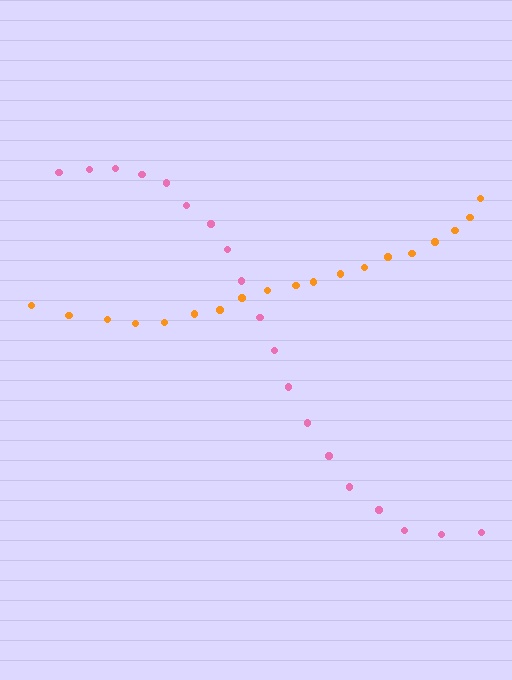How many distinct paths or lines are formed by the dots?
There are 2 distinct paths.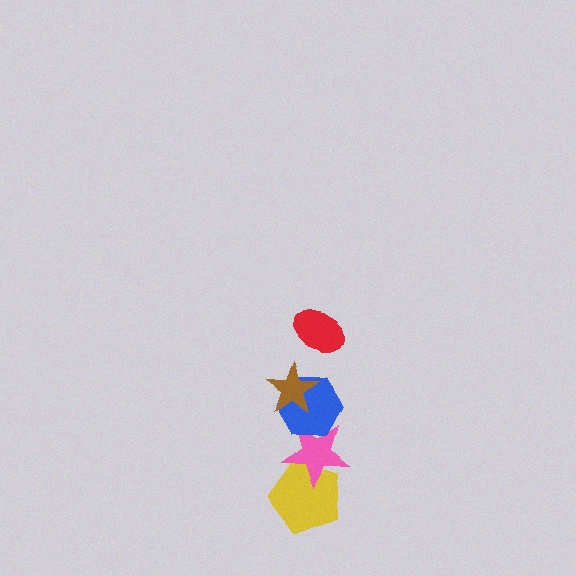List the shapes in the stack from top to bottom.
From top to bottom: the red ellipse, the brown star, the blue hexagon, the pink star, the yellow pentagon.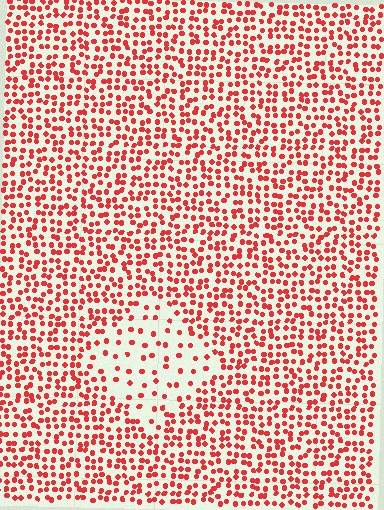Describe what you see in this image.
The image contains small red elements arranged at two different densities. A diamond-shaped region is visible where the elements are less densely packed than the surrounding area.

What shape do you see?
I see a diamond.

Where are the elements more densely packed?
The elements are more densely packed outside the diamond boundary.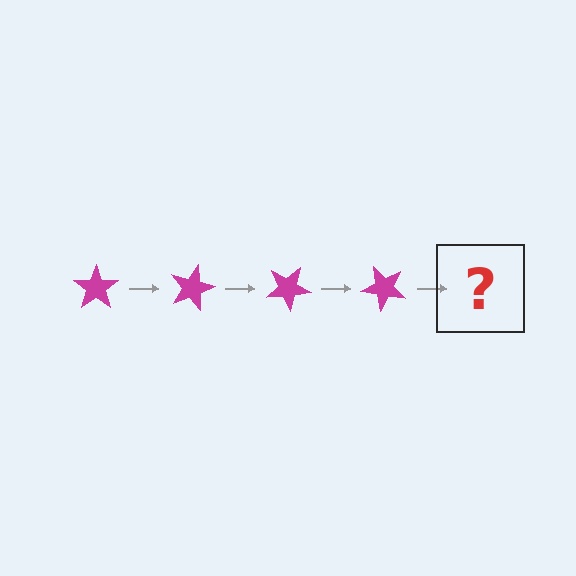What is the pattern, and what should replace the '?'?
The pattern is that the star rotates 15 degrees each step. The '?' should be a magenta star rotated 60 degrees.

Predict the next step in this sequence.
The next step is a magenta star rotated 60 degrees.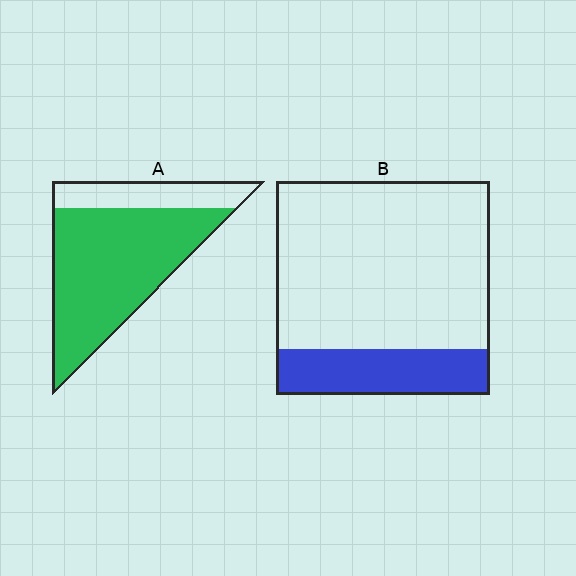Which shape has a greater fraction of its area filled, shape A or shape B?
Shape A.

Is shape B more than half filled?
No.